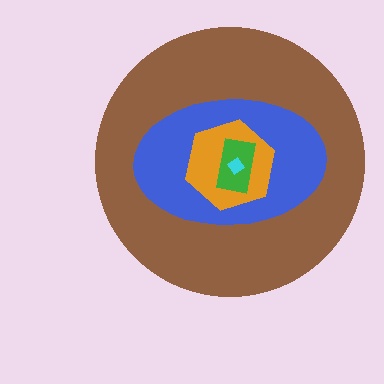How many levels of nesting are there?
5.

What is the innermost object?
The cyan diamond.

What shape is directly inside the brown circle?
The blue ellipse.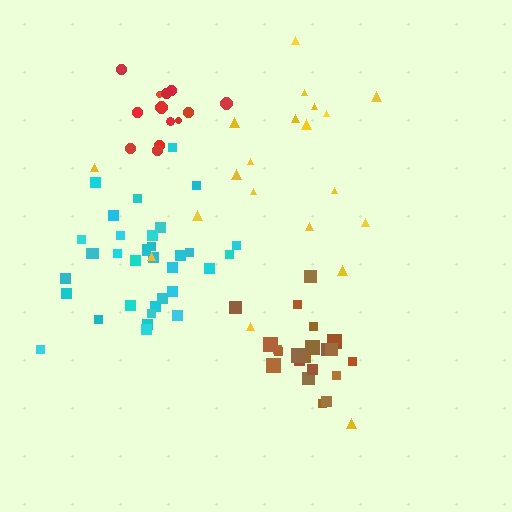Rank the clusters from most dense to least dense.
brown, red, cyan, yellow.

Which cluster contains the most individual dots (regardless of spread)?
Cyan (35).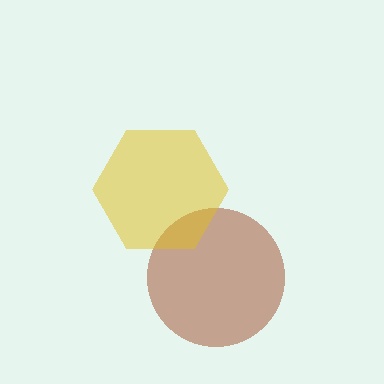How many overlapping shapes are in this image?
There are 2 overlapping shapes in the image.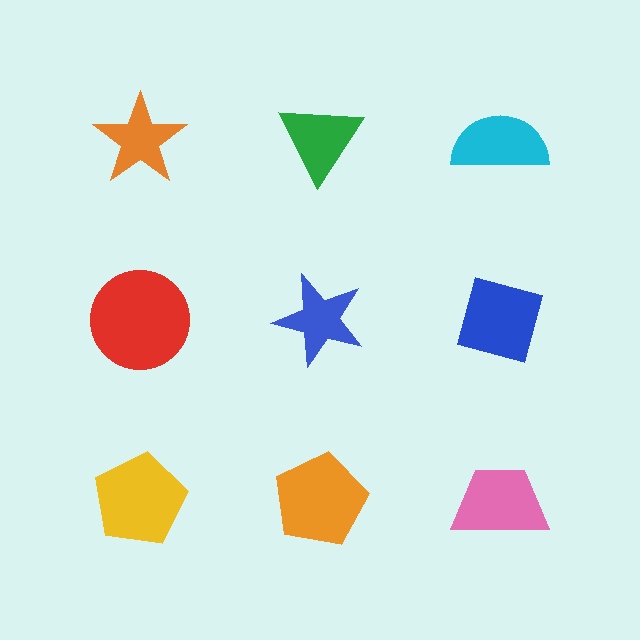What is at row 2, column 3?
A blue square.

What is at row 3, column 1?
A yellow pentagon.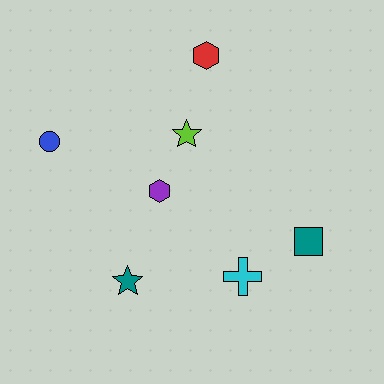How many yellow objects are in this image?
There are no yellow objects.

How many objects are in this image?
There are 7 objects.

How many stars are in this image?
There are 2 stars.